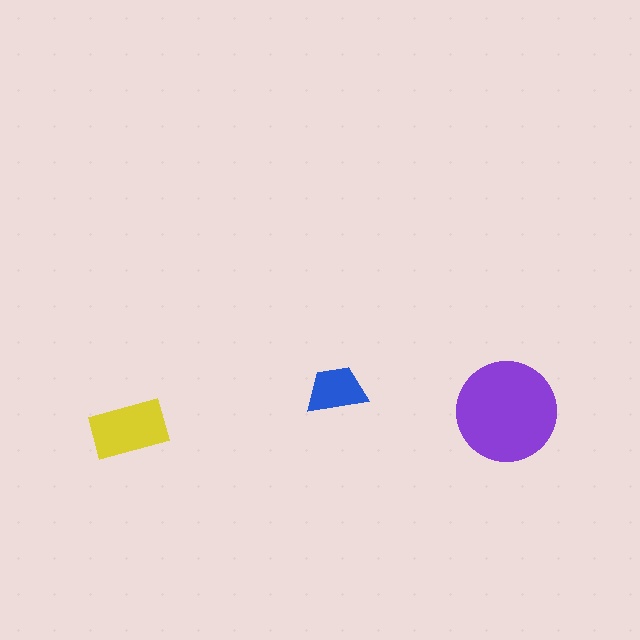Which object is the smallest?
The blue trapezoid.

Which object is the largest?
The purple circle.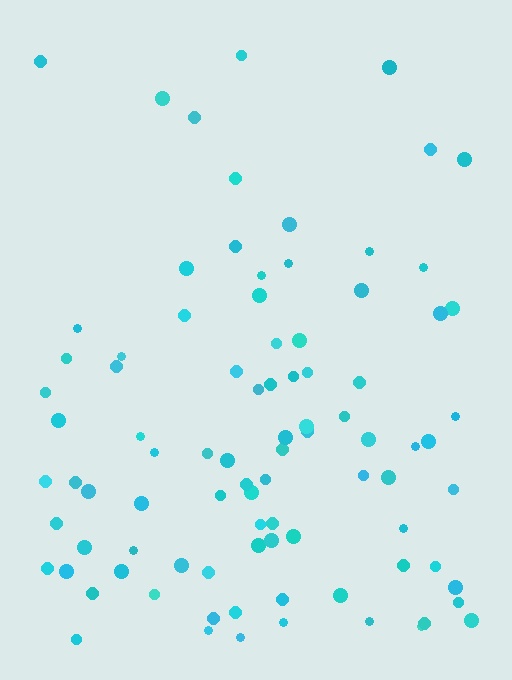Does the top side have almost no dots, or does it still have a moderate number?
Still a moderate number, just noticeably fewer than the bottom.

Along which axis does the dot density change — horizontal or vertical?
Vertical.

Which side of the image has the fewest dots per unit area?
The top.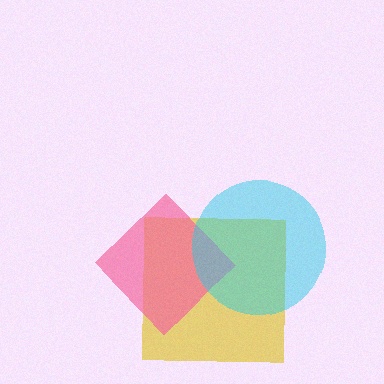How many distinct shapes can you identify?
There are 3 distinct shapes: a yellow square, a pink diamond, a cyan circle.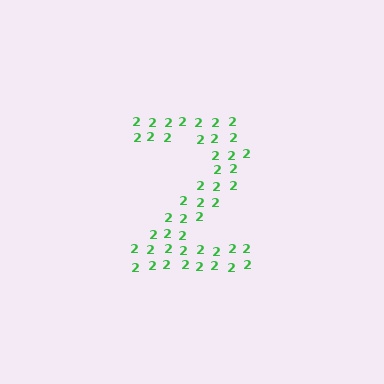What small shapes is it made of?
It is made of small digit 2's.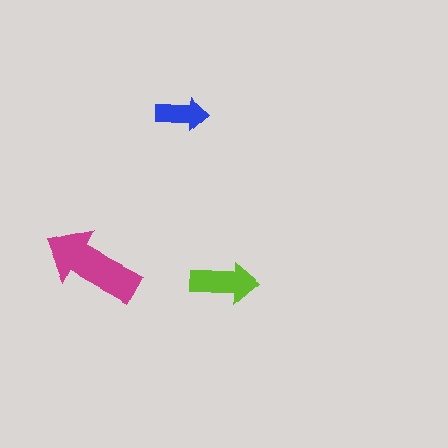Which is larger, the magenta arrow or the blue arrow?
The magenta one.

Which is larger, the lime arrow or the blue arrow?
The lime one.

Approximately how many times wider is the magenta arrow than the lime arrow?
About 1.5 times wider.